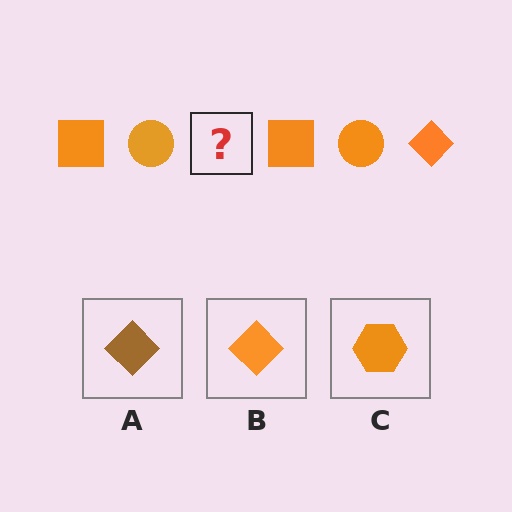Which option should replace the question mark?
Option B.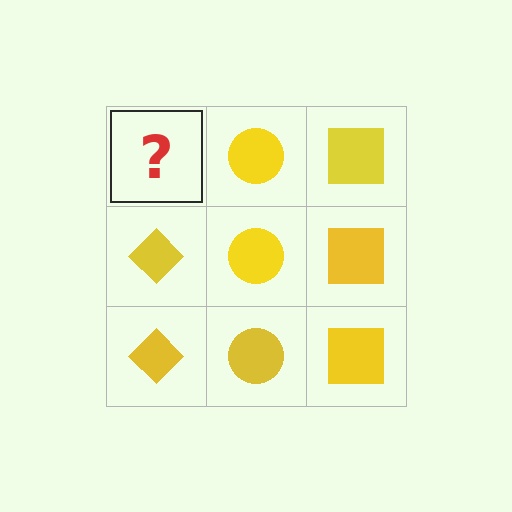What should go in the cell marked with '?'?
The missing cell should contain a yellow diamond.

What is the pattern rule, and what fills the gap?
The rule is that each column has a consistent shape. The gap should be filled with a yellow diamond.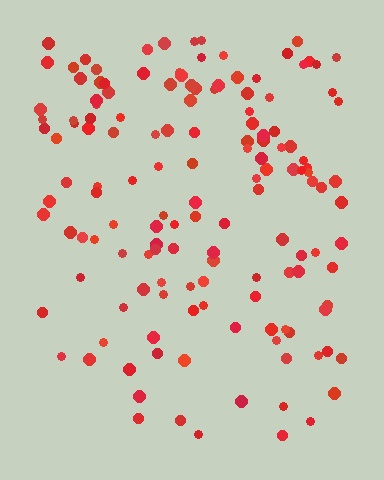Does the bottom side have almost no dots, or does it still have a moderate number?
Still a moderate number, just noticeably fewer than the top.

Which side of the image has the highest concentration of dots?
The top.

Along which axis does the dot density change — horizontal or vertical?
Vertical.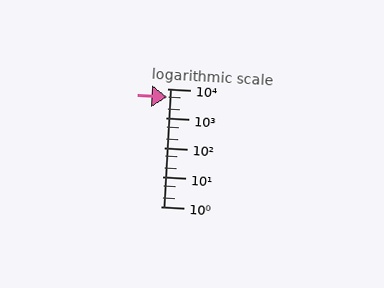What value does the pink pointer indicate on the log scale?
The pointer indicates approximately 5000.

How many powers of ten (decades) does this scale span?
The scale spans 4 decades, from 1 to 10000.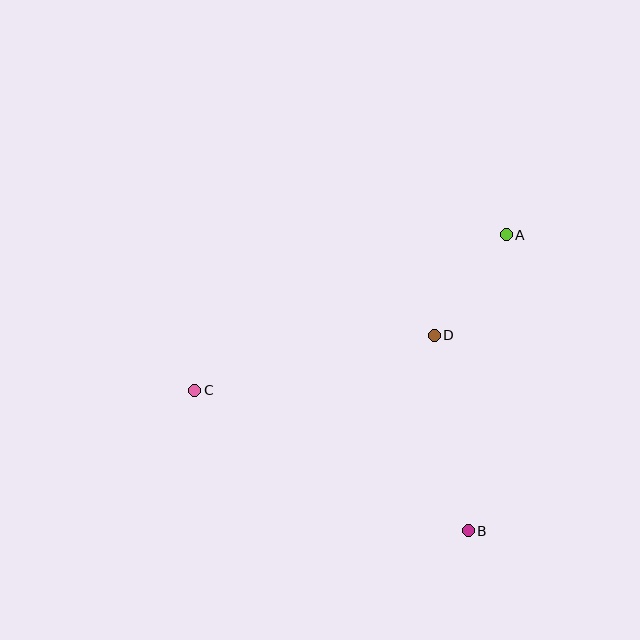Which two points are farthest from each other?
Points A and C are farthest from each other.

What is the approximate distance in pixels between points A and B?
The distance between A and B is approximately 298 pixels.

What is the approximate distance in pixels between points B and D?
The distance between B and D is approximately 198 pixels.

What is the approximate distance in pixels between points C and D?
The distance between C and D is approximately 246 pixels.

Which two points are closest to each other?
Points A and D are closest to each other.